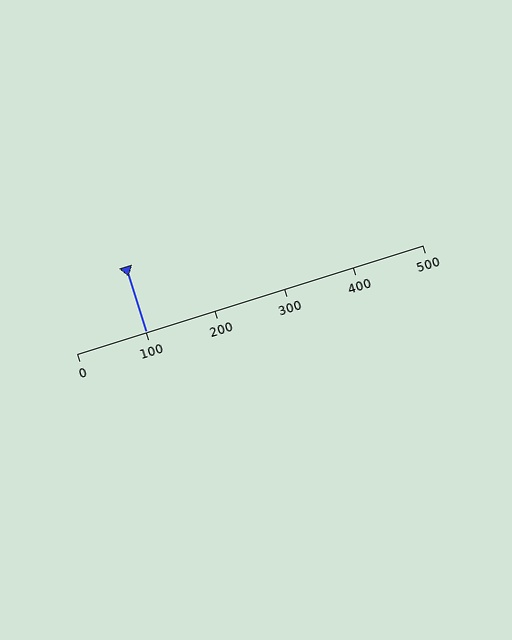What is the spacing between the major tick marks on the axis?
The major ticks are spaced 100 apart.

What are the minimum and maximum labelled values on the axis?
The axis runs from 0 to 500.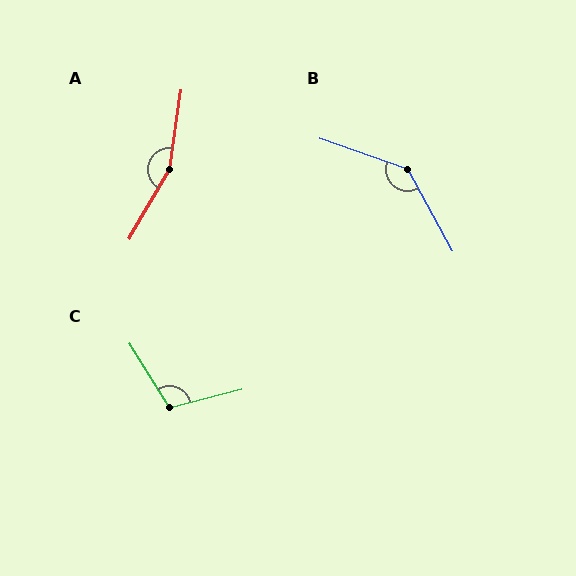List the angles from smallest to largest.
C (107°), B (138°), A (159°).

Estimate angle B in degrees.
Approximately 138 degrees.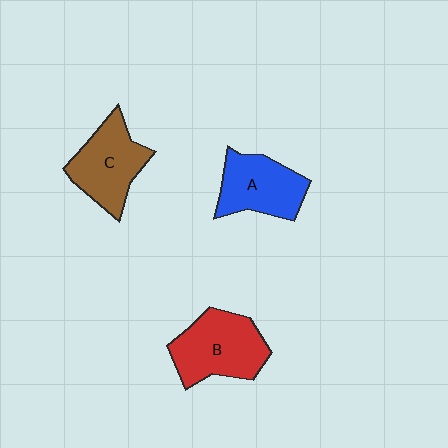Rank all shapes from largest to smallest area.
From largest to smallest: B (red), C (brown), A (blue).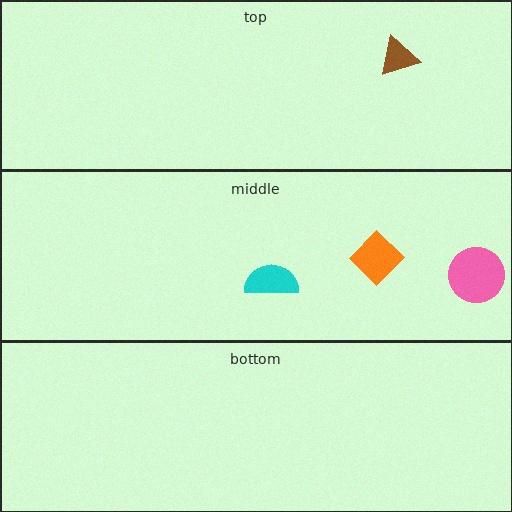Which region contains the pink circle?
The middle region.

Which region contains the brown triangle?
The top region.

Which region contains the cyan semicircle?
The middle region.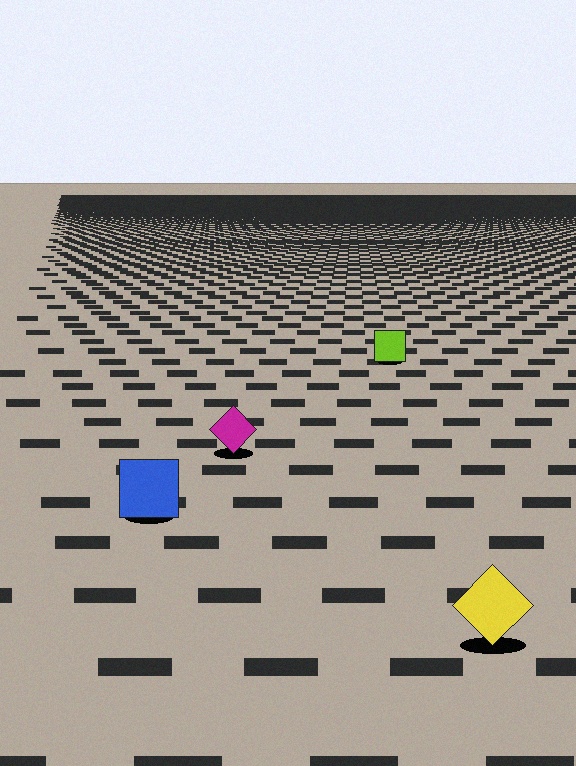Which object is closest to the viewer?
The yellow diamond is closest. The texture marks near it are larger and more spread out.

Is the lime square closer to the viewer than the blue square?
No. The blue square is closer — you can tell from the texture gradient: the ground texture is coarser near it.